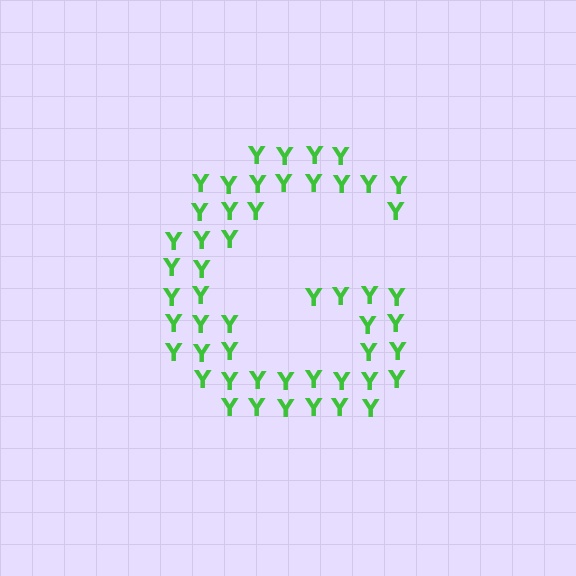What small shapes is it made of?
It is made of small letter Y's.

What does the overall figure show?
The overall figure shows the letter G.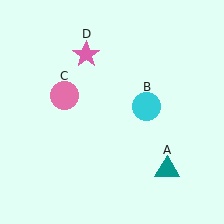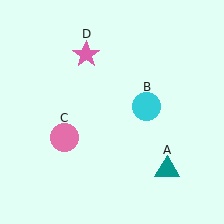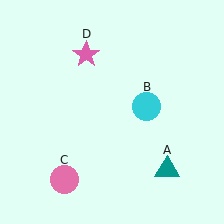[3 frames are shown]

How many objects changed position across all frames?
1 object changed position: pink circle (object C).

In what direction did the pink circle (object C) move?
The pink circle (object C) moved down.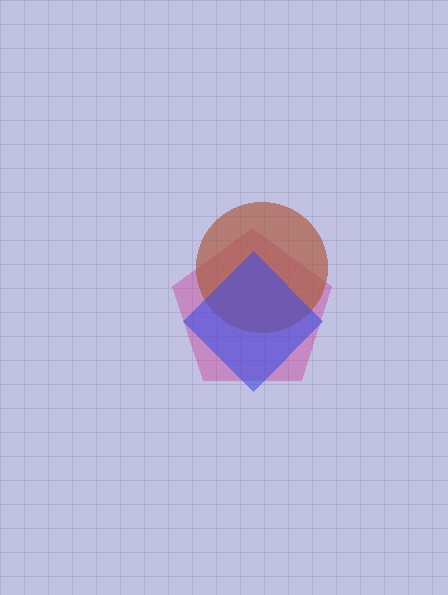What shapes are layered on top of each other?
The layered shapes are: a magenta pentagon, a brown circle, a blue diamond.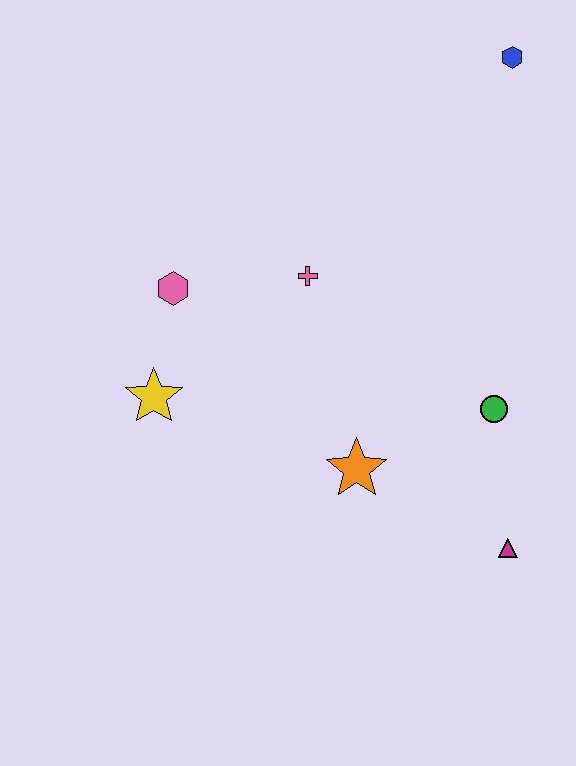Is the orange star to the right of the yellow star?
Yes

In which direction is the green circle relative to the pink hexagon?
The green circle is to the right of the pink hexagon.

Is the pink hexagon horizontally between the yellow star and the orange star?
Yes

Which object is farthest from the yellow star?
The blue hexagon is farthest from the yellow star.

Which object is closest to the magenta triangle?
The green circle is closest to the magenta triangle.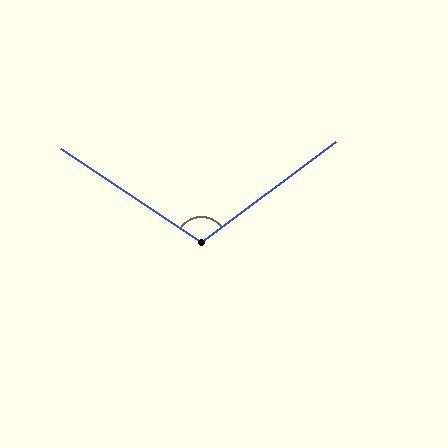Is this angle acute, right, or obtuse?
It is obtuse.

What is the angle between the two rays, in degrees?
Approximately 109 degrees.